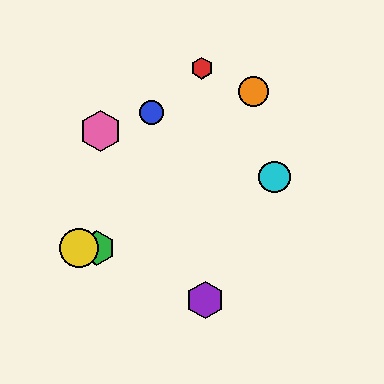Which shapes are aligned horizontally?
The green hexagon, the yellow circle are aligned horizontally.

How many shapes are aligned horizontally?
2 shapes (the green hexagon, the yellow circle) are aligned horizontally.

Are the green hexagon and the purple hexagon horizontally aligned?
No, the green hexagon is at y≈248 and the purple hexagon is at y≈300.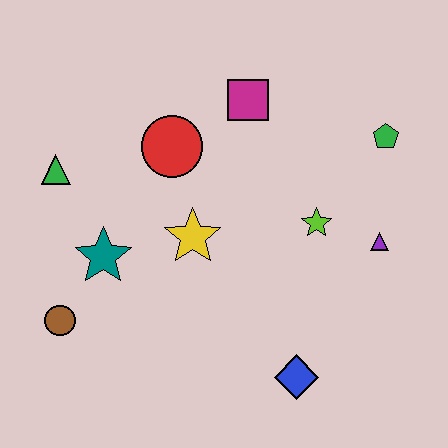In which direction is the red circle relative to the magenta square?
The red circle is to the left of the magenta square.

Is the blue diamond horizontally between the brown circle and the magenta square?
No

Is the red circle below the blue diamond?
No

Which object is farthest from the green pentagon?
The brown circle is farthest from the green pentagon.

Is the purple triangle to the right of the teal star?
Yes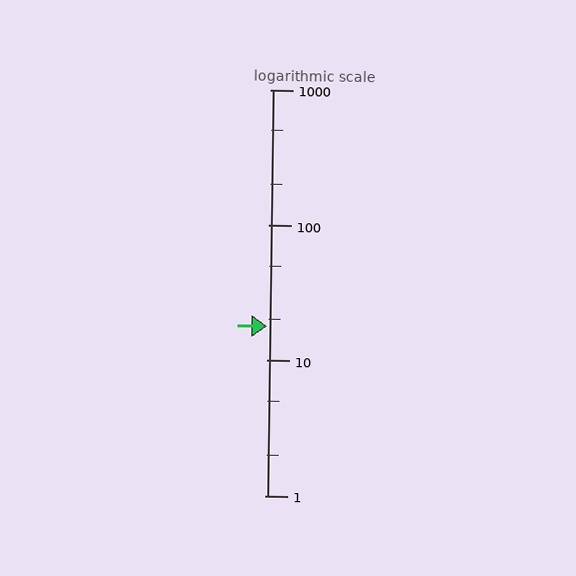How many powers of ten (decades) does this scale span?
The scale spans 3 decades, from 1 to 1000.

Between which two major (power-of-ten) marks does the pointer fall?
The pointer is between 10 and 100.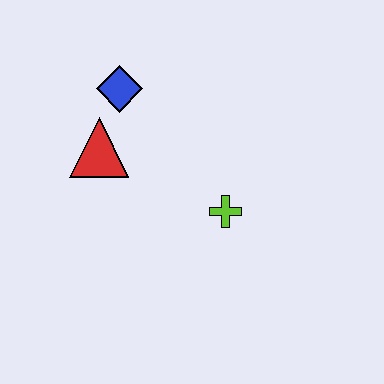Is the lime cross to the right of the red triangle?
Yes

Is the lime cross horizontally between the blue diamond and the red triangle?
No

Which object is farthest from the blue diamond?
The lime cross is farthest from the blue diamond.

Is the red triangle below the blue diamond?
Yes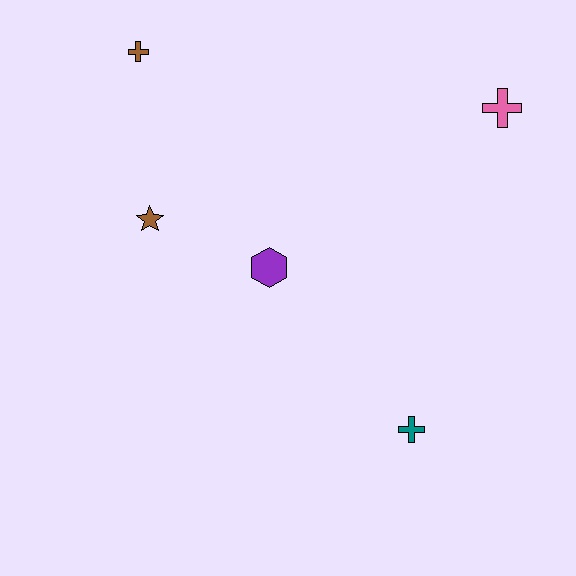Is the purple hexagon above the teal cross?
Yes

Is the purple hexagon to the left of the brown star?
No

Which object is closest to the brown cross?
The brown star is closest to the brown cross.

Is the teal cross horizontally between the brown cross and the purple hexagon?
No